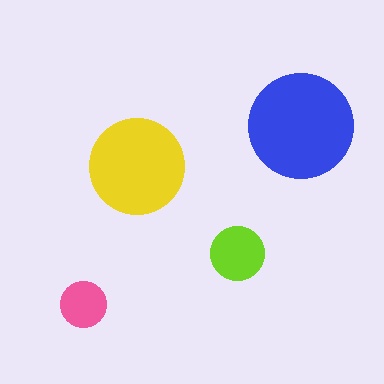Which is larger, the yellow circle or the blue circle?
The blue one.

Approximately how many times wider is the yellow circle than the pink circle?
About 2 times wider.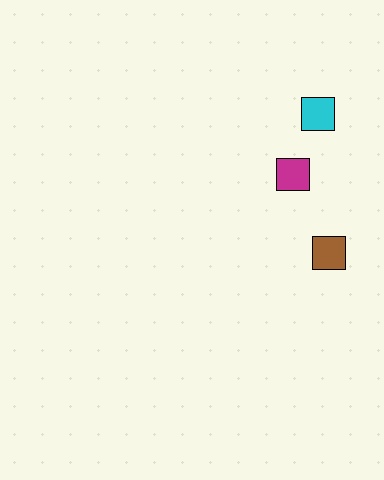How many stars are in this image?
There are no stars.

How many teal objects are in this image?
There are no teal objects.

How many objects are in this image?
There are 3 objects.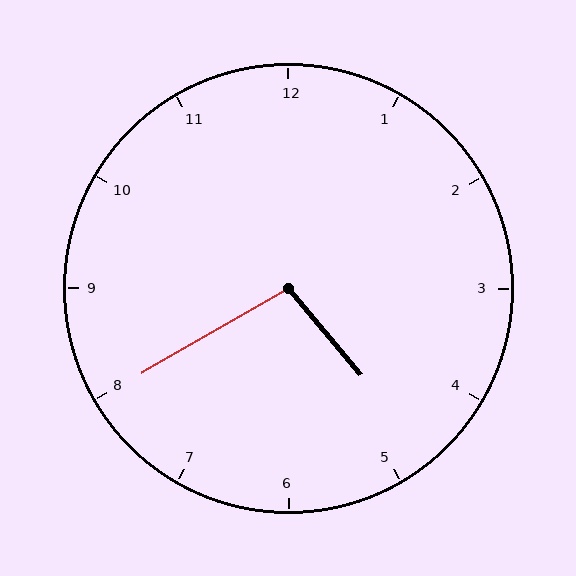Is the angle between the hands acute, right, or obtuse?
It is obtuse.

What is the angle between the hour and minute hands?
Approximately 100 degrees.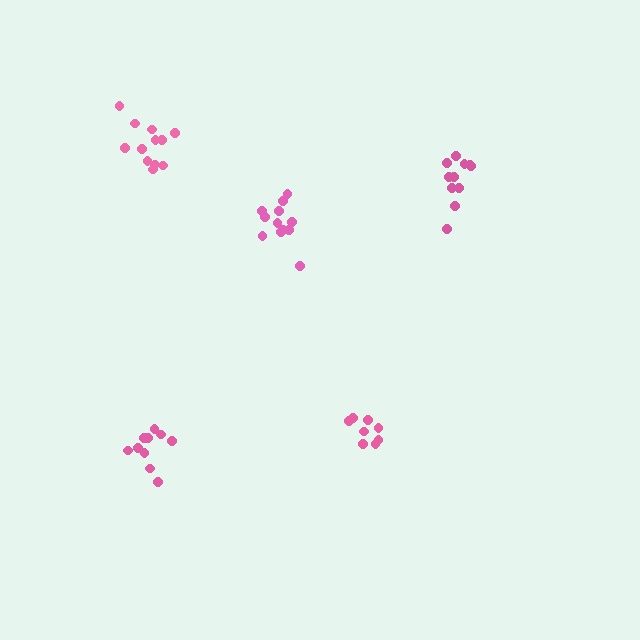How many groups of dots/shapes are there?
There are 5 groups.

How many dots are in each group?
Group 1: 10 dots, Group 2: 11 dots, Group 3: 8 dots, Group 4: 12 dots, Group 5: 12 dots (53 total).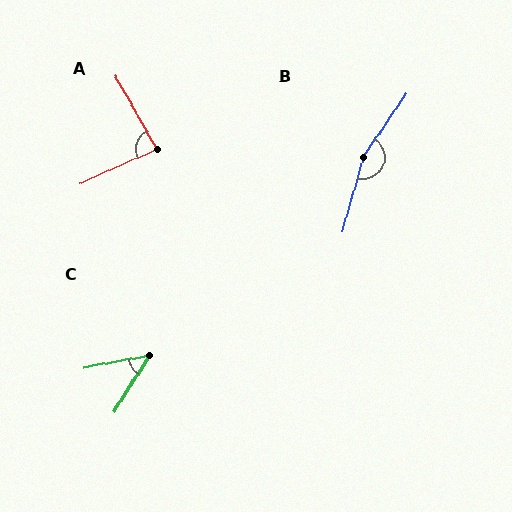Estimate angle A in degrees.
Approximately 84 degrees.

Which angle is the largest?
B, at approximately 161 degrees.